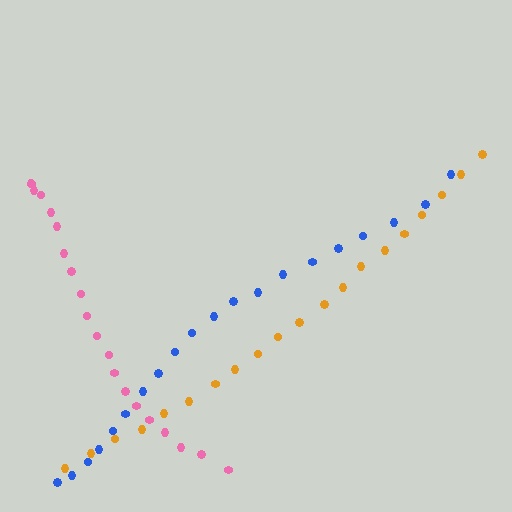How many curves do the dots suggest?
There are 3 distinct paths.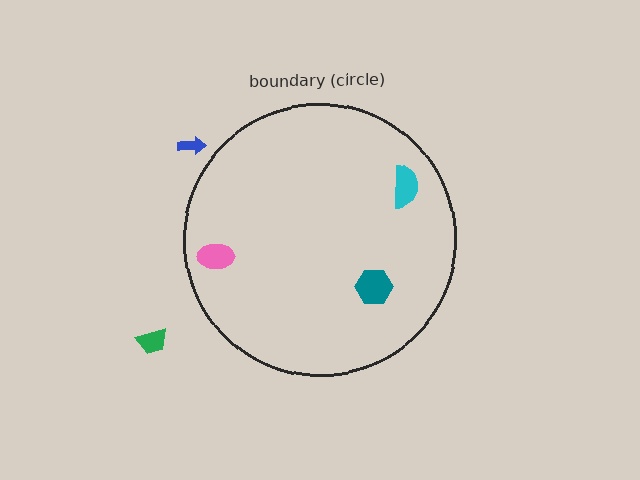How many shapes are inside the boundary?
3 inside, 2 outside.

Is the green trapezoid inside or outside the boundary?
Outside.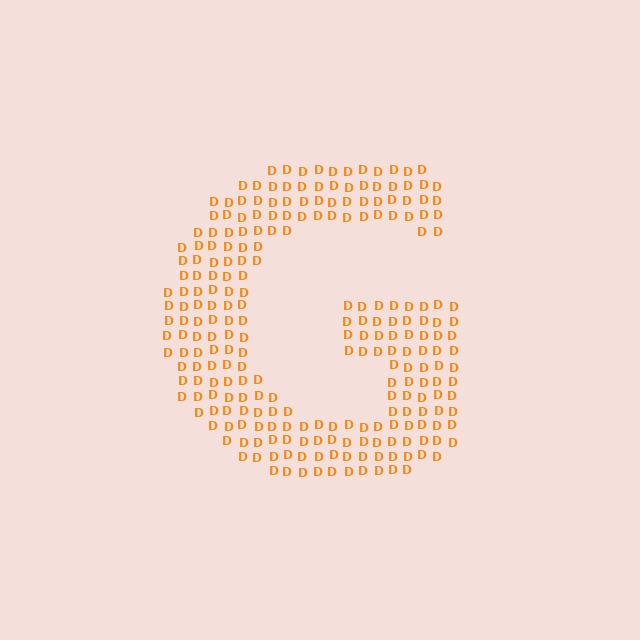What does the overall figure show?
The overall figure shows the letter G.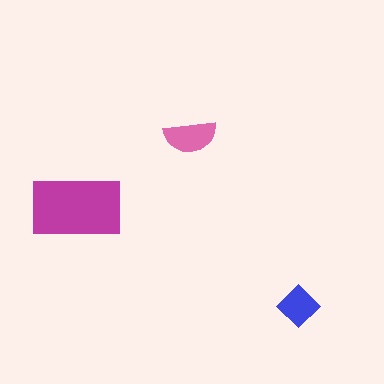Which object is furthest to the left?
The magenta rectangle is leftmost.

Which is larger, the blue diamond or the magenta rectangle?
The magenta rectangle.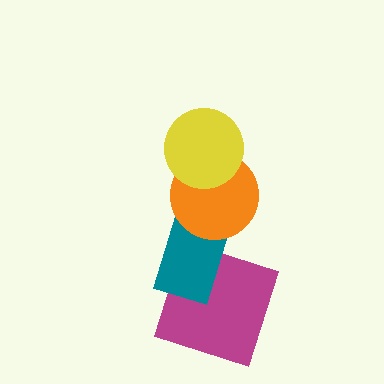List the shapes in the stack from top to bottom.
From top to bottom: the yellow circle, the orange circle, the teal rectangle, the magenta square.